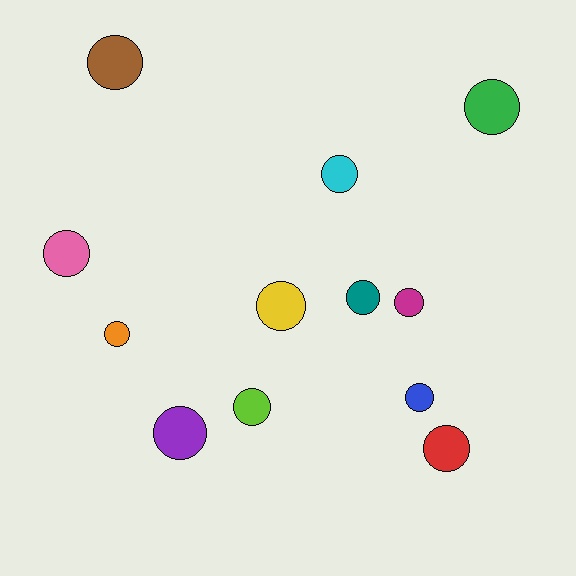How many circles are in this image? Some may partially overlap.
There are 12 circles.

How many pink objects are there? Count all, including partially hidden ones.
There is 1 pink object.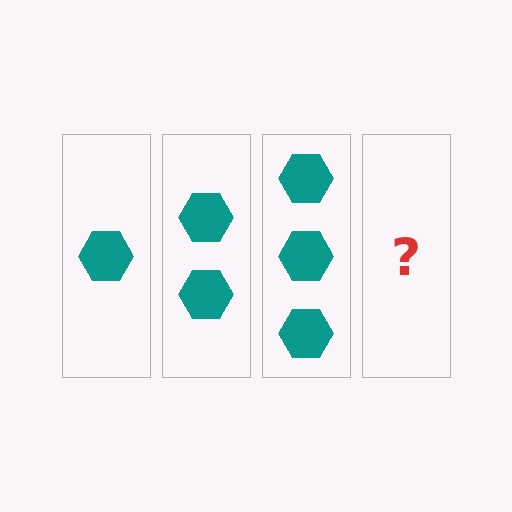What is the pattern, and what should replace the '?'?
The pattern is that each step adds one more hexagon. The '?' should be 4 hexagons.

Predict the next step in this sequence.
The next step is 4 hexagons.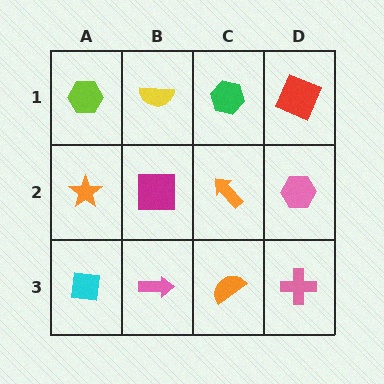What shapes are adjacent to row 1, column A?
An orange star (row 2, column A), a yellow semicircle (row 1, column B).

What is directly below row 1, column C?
An orange arrow.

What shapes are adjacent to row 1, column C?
An orange arrow (row 2, column C), a yellow semicircle (row 1, column B), a red square (row 1, column D).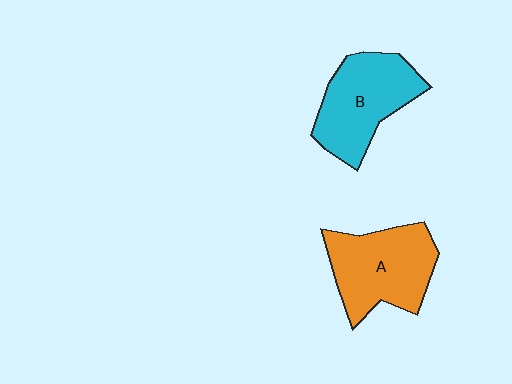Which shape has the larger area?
Shape A (orange).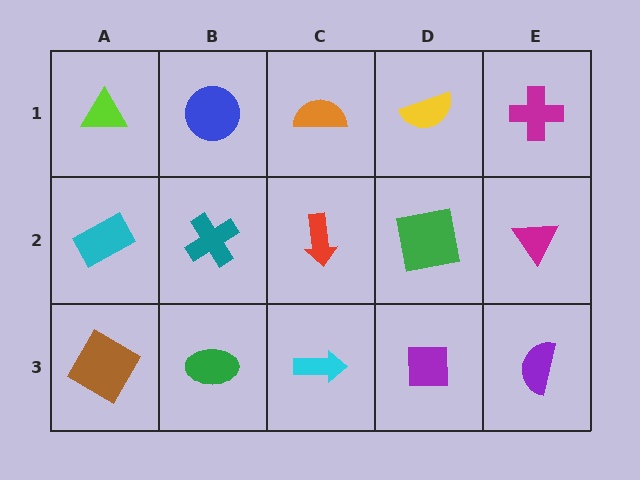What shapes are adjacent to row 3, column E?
A magenta triangle (row 2, column E), a purple square (row 3, column D).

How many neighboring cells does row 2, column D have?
4.